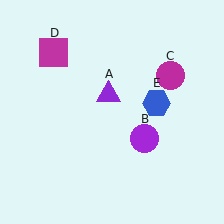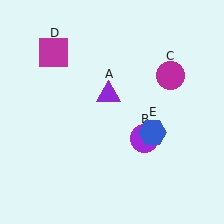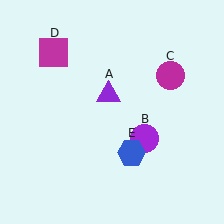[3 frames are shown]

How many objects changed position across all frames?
1 object changed position: blue hexagon (object E).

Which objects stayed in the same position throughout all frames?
Purple triangle (object A) and purple circle (object B) and magenta circle (object C) and magenta square (object D) remained stationary.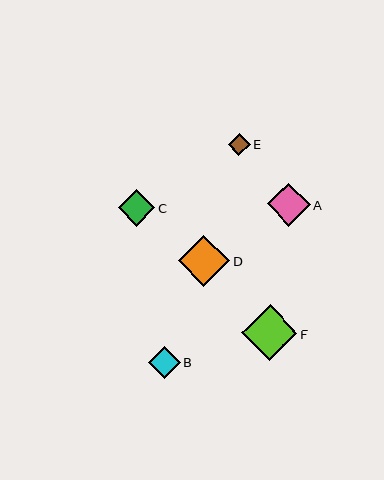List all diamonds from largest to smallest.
From largest to smallest: F, D, A, C, B, E.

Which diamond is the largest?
Diamond F is the largest with a size of approximately 56 pixels.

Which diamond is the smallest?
Diamond E is the smallest with a size of approximately 21 pixels.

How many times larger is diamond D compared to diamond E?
Diamond D is approximately 2.4 times the size of diamond E.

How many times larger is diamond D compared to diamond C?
Diamond D is approximately 1.4 times the size of diamond C.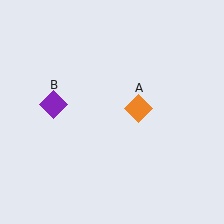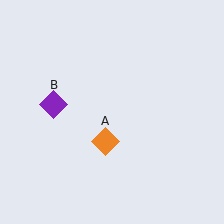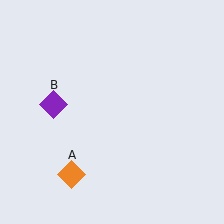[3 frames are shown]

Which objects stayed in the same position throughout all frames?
Purple diamond (object B) remained stationary.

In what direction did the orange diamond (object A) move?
The orange diamond (object A) moved down and to the left.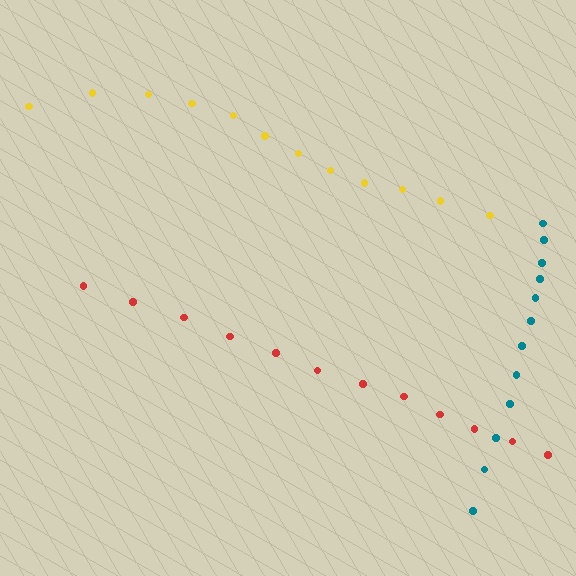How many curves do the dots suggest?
There are 3 distinct paths.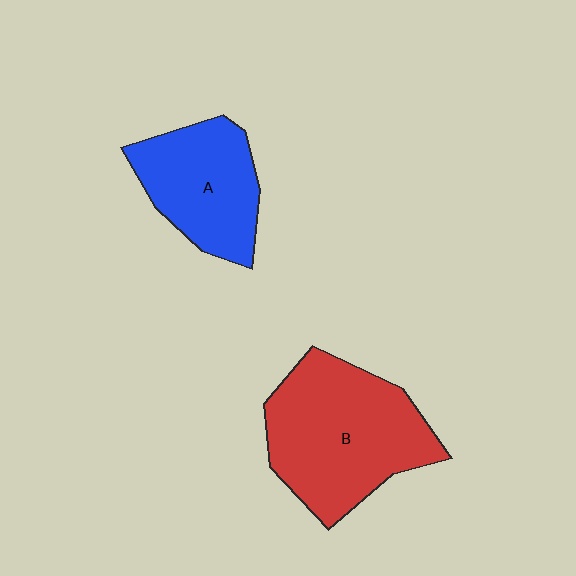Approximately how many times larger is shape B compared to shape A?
Approximately 1.5 times.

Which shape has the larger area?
Shape B (red).